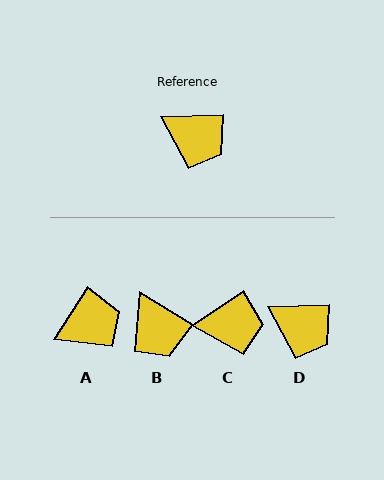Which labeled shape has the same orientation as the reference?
D.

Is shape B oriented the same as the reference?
No, it is off by about 33 degrees.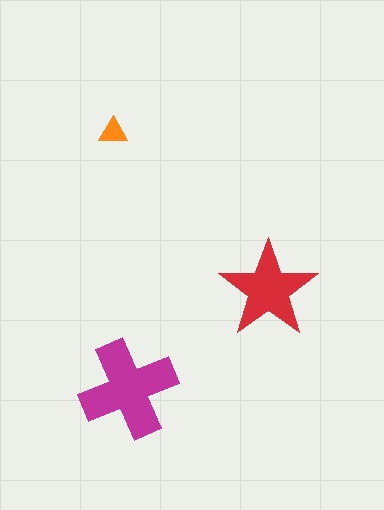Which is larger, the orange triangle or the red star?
The red star.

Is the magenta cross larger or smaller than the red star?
Larger.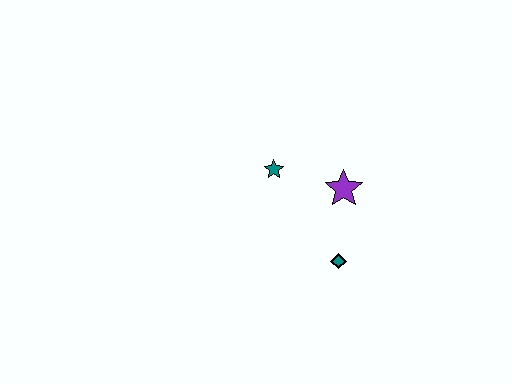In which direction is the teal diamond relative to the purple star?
The teal diamond is below the purple star.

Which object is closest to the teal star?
The purple star is closest to the teal star.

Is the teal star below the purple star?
No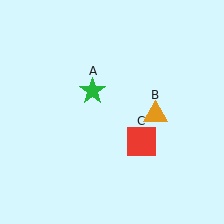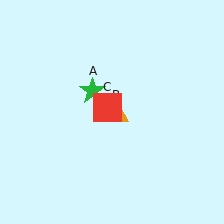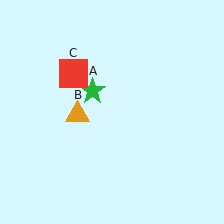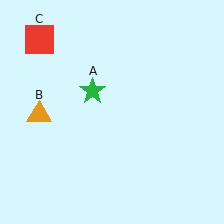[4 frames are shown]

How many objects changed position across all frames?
2 objects changed position: orange triangle (object B), red square (object C).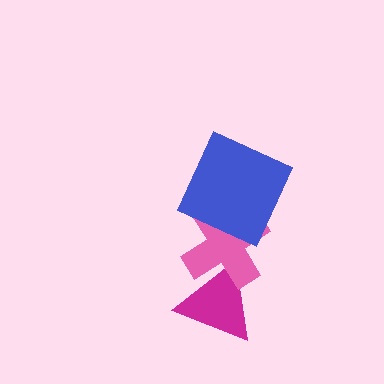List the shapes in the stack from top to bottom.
From top to bottom: the blue square, the pink cross, the magenta triangle.